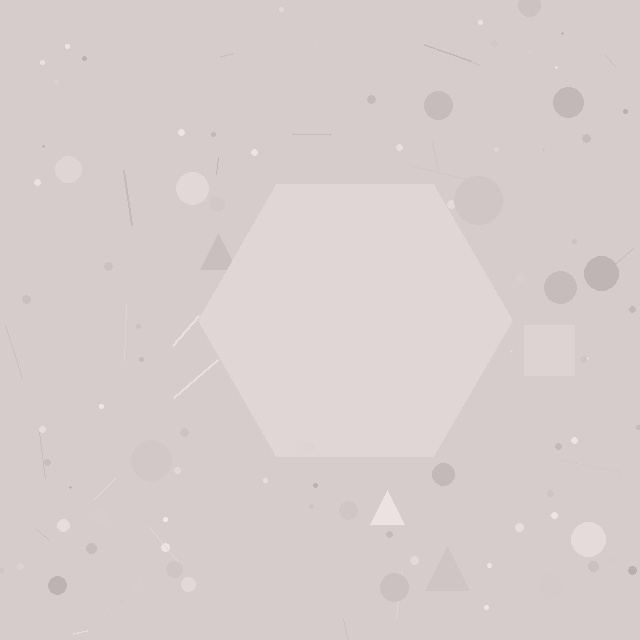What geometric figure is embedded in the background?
A hexagon is embedded in the background.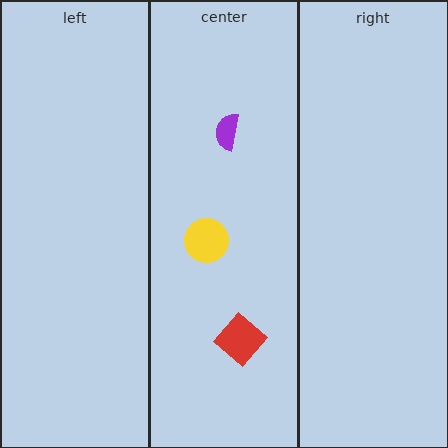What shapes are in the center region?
The purple semicircle, the red diamond, the yellow circle.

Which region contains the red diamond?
The center region.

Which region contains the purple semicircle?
The center region.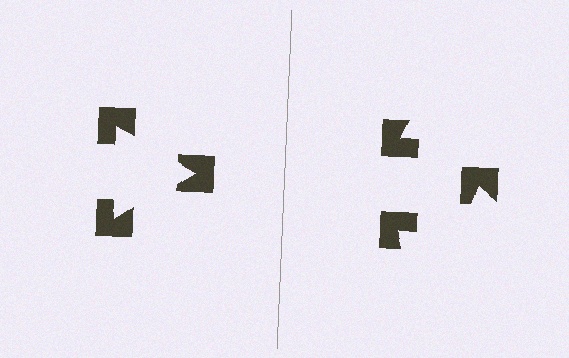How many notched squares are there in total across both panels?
6 — 3 on each side.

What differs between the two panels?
The notched squares are positioned identically on both sides; only the wedge orientations differ. On the left they align to a triangle; on the right they are misaligned.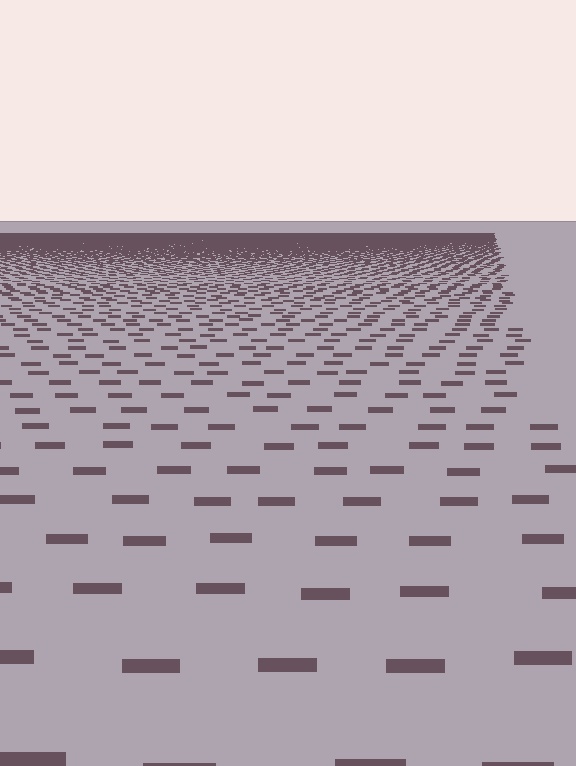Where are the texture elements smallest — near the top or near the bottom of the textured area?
Near the top.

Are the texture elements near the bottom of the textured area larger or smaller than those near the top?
Larger. Near the bottom, elements are closer to the viewer and appear at a bigger on-screen size.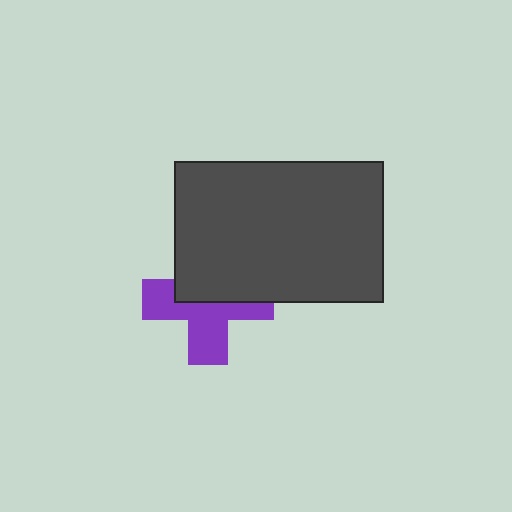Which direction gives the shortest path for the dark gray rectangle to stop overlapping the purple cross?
Moving up gives the shortest separation.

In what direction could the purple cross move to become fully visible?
The purple cross could move down. That would shift it out from behind the dark gray rectangle entirely.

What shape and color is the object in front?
The object in front is a dark gray rectangle.